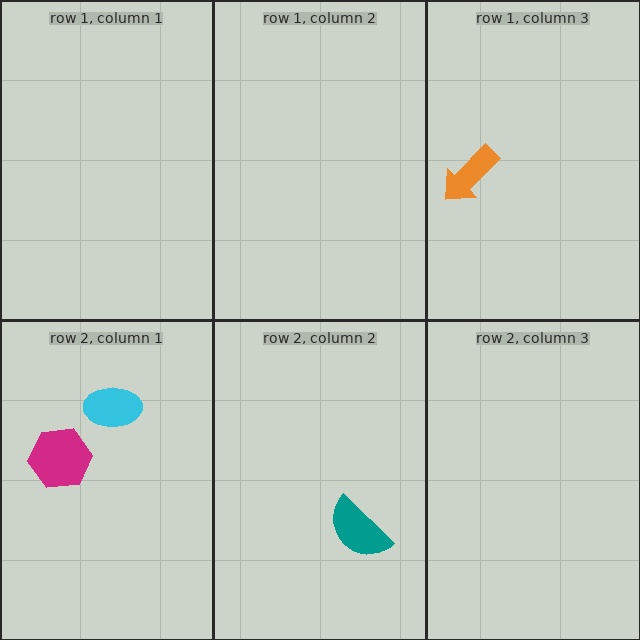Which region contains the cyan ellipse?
The row 2, column 1 region.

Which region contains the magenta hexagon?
The row 2, column 1 region.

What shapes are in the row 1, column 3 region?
The orange arrow.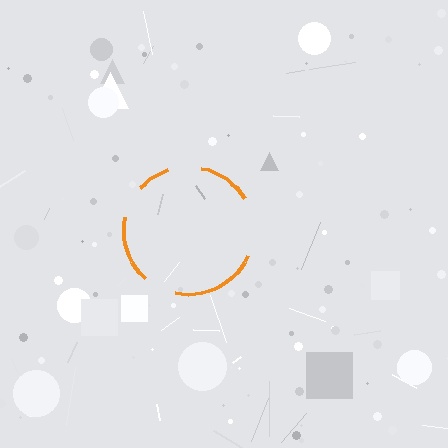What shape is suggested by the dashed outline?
The dashed outline suggests a circle.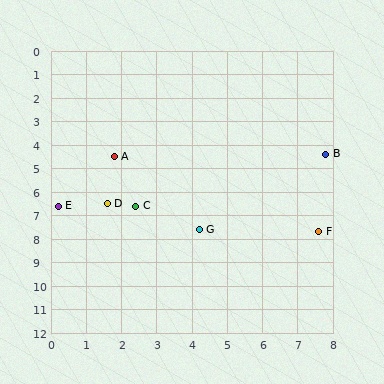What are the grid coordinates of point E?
Point E is at approximately (0.2, 6.6).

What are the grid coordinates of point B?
Point B is at approximately (7.8, 4.4).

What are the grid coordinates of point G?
Point G is at approximately (4.2, 7.6).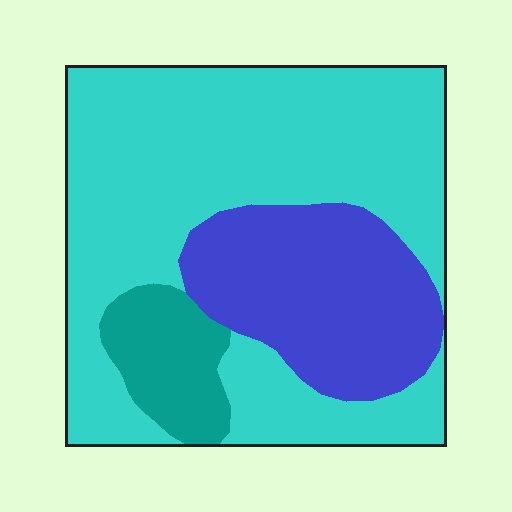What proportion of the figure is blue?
Blue covers 26% of the figure.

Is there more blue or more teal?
Blue.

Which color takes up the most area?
Cyan, at roughly 65%.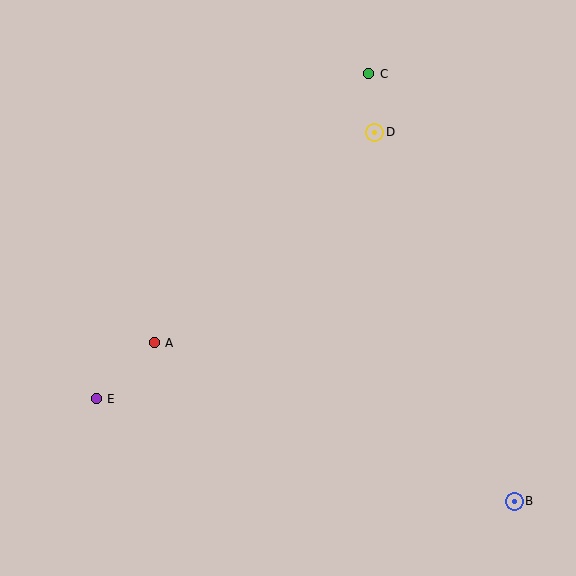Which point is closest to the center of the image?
Point A at (154, 343) is closest to the center.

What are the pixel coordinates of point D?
Point D is at (375, 132).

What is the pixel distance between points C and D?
The distance between C and D is 59 pixels.